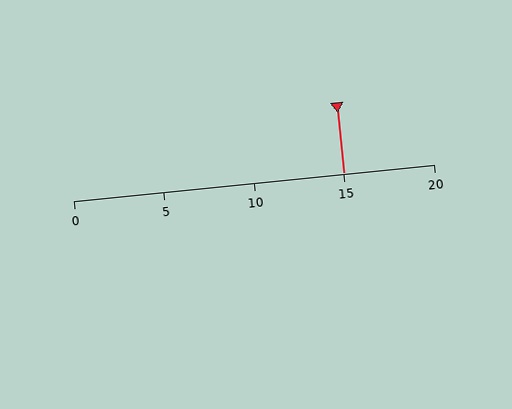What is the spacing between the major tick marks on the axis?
The major ticks are spaced 5 apart.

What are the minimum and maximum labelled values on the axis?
The axis runs from 0 to 20.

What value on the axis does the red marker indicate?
The marker indicates approximately 15.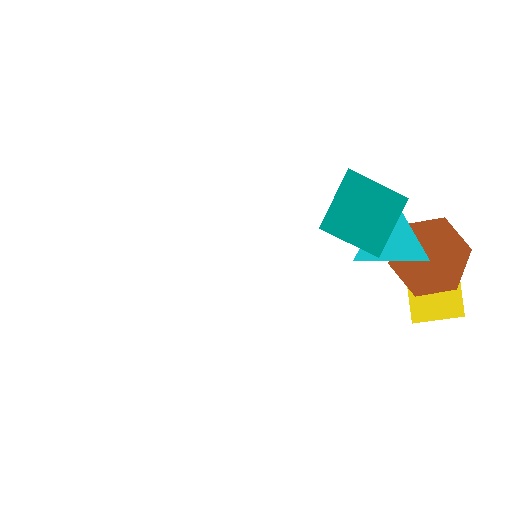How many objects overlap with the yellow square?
1 object overlaps with the yellow square.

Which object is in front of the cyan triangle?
The teal square is in front of the cyan triangle.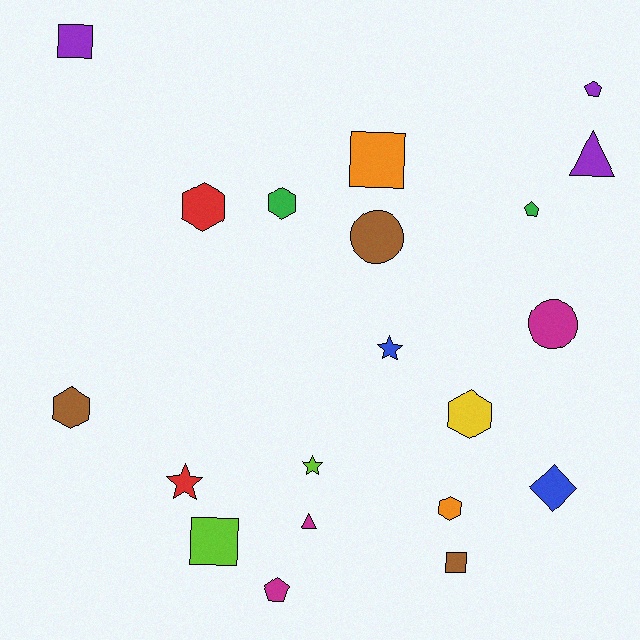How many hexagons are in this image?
There are 5 hexagons.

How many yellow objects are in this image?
There is 1 yellow object.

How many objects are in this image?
There are 20 objects.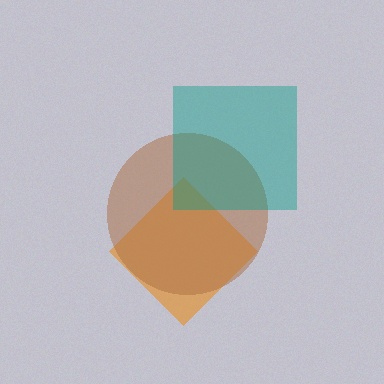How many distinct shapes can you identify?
There are 3 distinct shapes: an orange diamond, a brown circle, a teal square.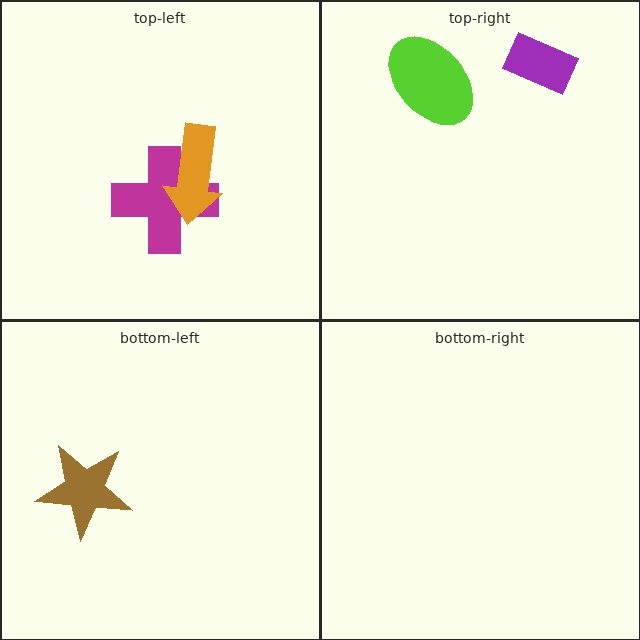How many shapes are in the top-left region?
2.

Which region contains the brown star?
The bottom-left region.